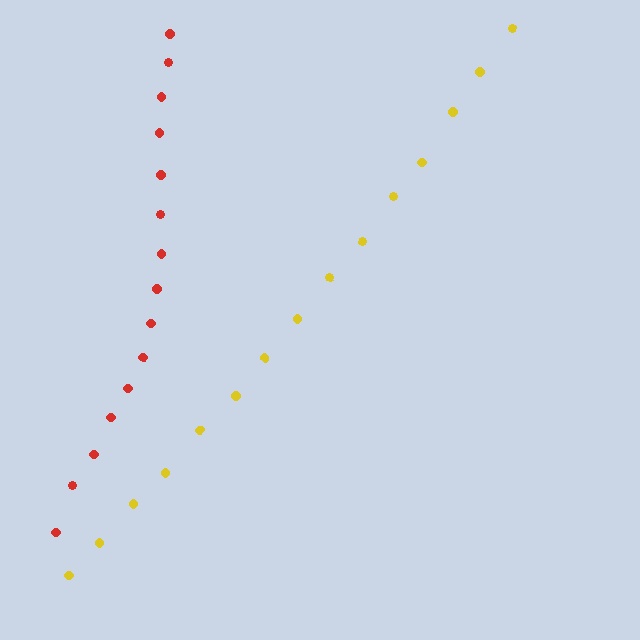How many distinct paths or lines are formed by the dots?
There are 2 distinct paths.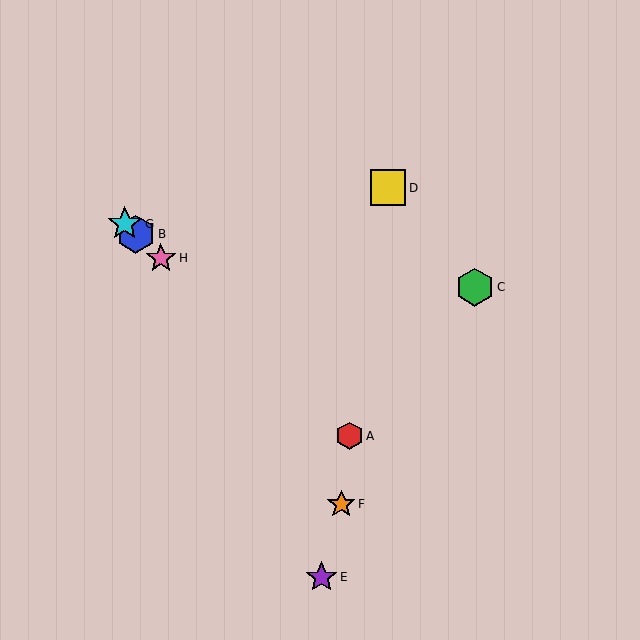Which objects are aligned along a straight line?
Objects A, B, G, H are aligned along a straight line.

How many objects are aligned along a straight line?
4 objects (A, B, G, H) are aligned along a straight line.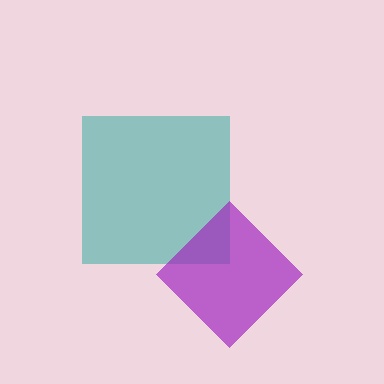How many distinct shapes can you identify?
There are 2 distinct shapes: a teal square, a purple diamond.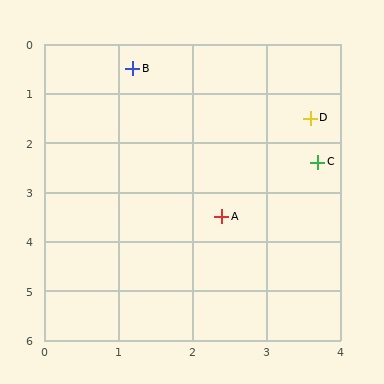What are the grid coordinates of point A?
Point A is at approximately (2.4, 3.5).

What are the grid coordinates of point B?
Point B is at approximately (1.2, 0.5).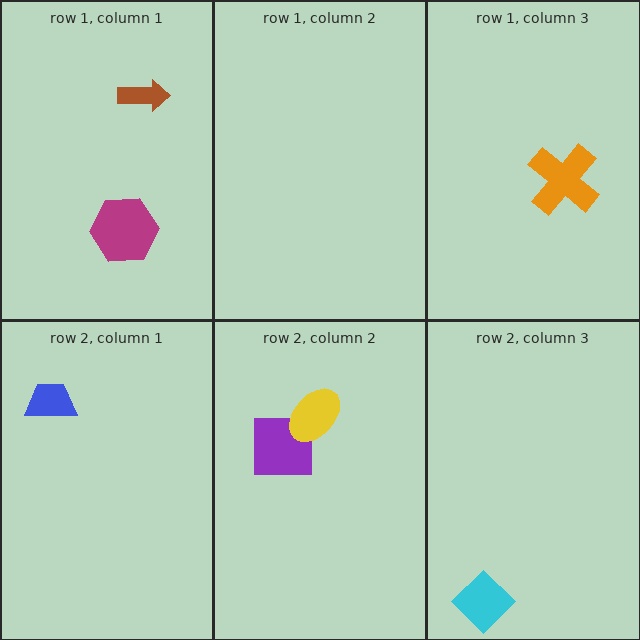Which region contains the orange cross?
The row 1, column 3 region.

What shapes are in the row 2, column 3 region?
The cyan diamond.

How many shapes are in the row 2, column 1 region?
1.